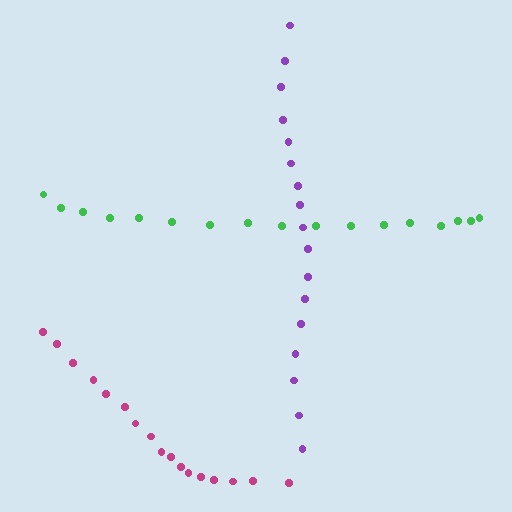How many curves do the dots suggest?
There are 3 distinct paths.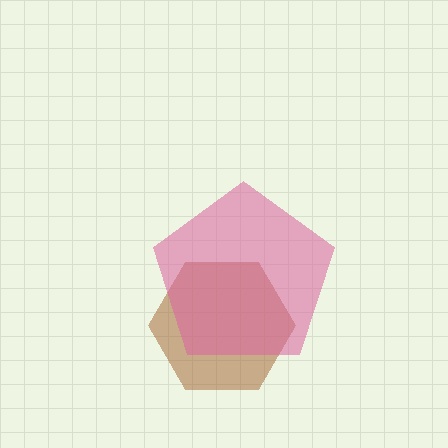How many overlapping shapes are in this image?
There are 2 overlapping shapes in the image.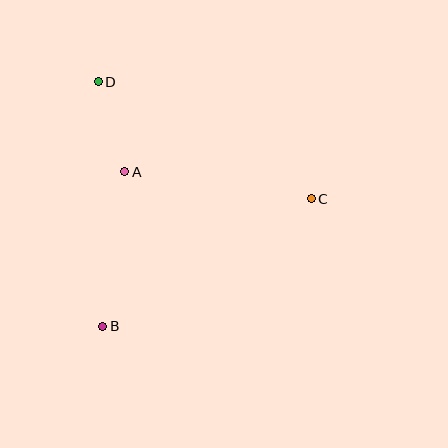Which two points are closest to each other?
Points A and D are closest to each other.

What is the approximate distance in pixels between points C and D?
The distance between C and D is approximately 243 pixels.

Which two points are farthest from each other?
Points B and D are farthest from each other.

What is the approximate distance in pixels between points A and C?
The distance between A and C is approximately 189 pixels.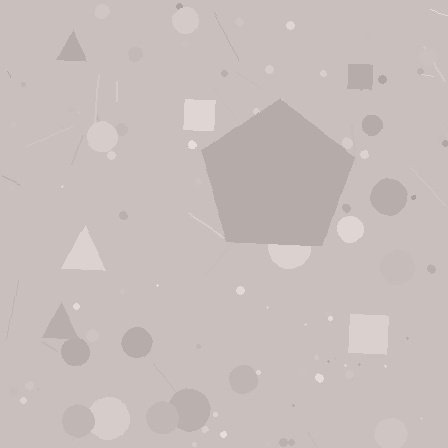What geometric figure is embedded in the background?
A pentagon is embedded in the background.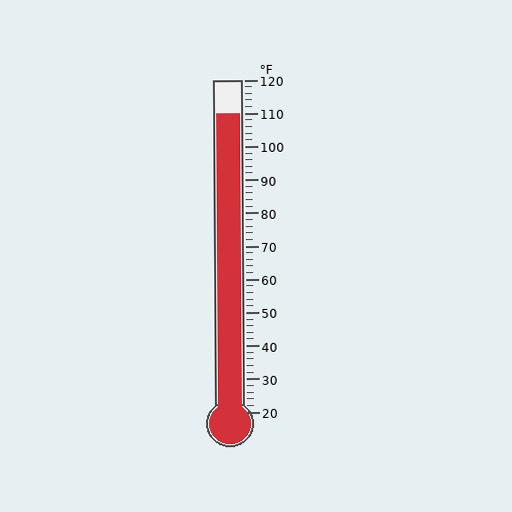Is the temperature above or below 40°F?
The temperature is above 40°F.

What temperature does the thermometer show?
The thermometer shows approximately 110°F.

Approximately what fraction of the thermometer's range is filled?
The thermometer is filled to approximately 90% of its range.